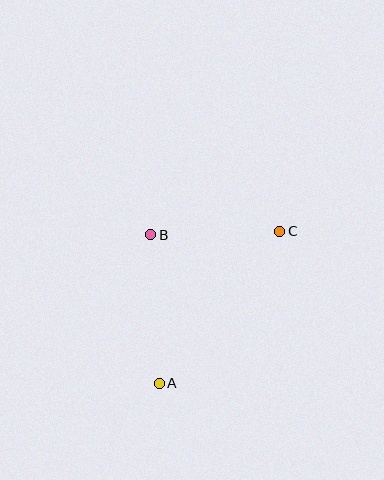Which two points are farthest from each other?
Points A and C are farthest from each other.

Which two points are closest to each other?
Points B and C are closest to each other.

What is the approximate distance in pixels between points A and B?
The distance between A and B is approximately 149 pixels.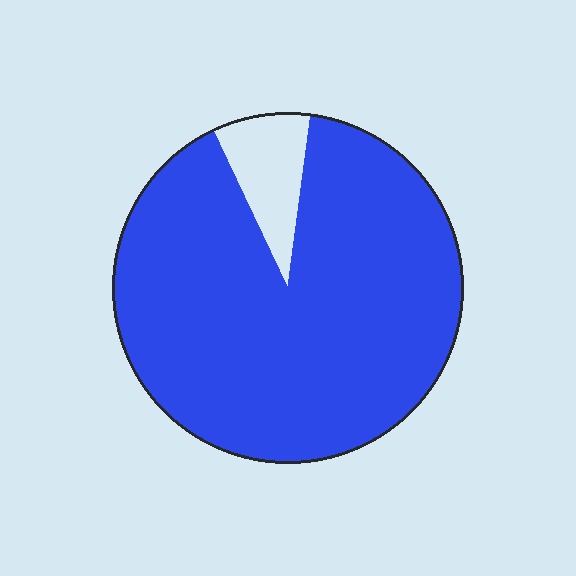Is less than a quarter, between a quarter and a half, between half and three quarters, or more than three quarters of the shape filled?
More than three quarters.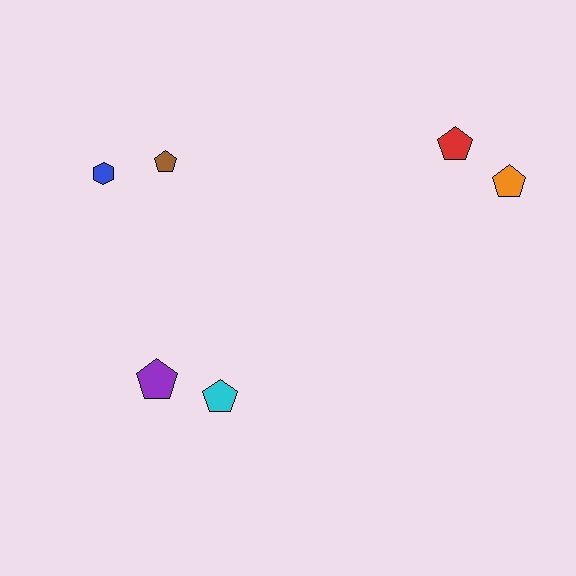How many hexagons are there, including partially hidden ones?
There is 1 hexagon.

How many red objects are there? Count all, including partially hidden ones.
There is 1 red object.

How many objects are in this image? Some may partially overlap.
There are 6 objects.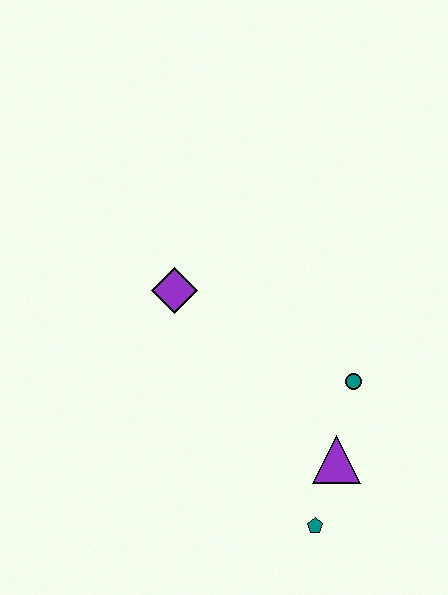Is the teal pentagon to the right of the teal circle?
No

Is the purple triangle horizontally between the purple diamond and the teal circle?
Yes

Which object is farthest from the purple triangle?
The purple diamond is farthest from the purple triangle.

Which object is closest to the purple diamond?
The teal circle is closest to the purple diamond.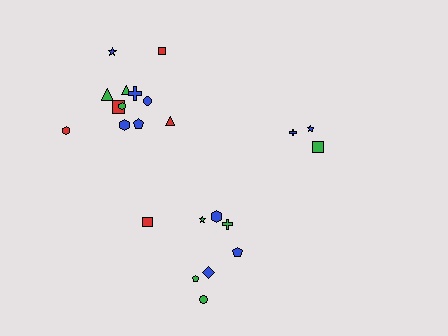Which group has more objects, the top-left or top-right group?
The top-left group.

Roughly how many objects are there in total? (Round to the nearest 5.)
Roughly 25 objects in total.